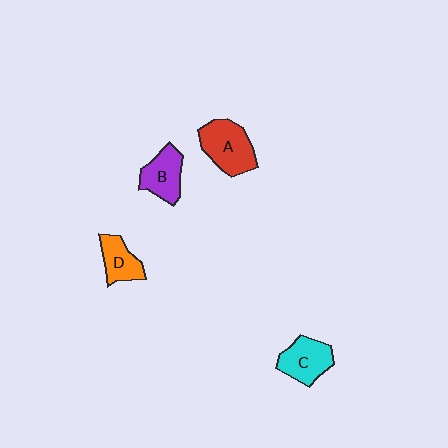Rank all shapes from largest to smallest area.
From largest to smallest: A (red), C (cyan), B (purple), D (orange).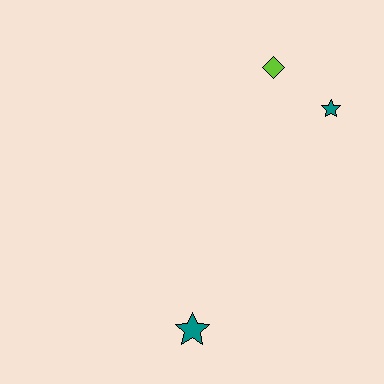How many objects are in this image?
There are 3 objects.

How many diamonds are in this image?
There is 1 diamond.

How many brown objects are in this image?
There are no brown objects.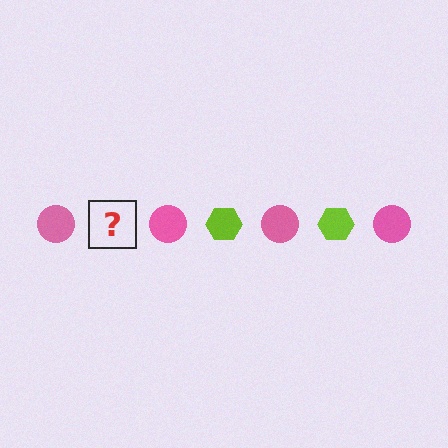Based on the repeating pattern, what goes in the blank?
The blank should be a lime hexagon.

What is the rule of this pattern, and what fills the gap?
The rule is that the pattern alternates between pink circle and lime hexagon. The gap should be filled with a lime hexagon.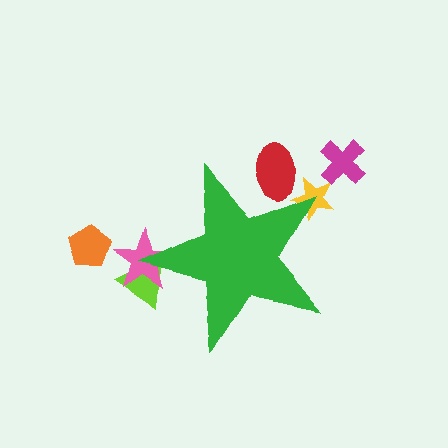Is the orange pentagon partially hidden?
No, the orange pentagon is fully visible.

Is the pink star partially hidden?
Yes, the pink star is partially hidden behind the green star.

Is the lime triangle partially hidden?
Yes, the lime triangle is partially hidden behind the green star.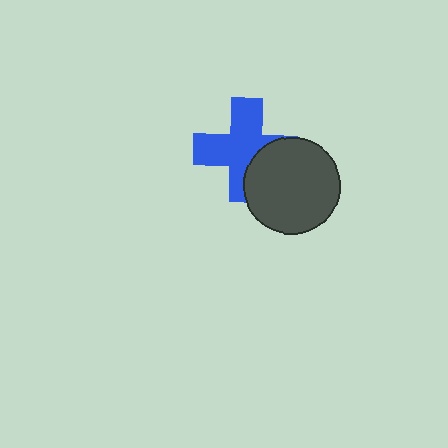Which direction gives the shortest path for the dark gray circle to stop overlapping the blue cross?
Moving toward the lower-right gives the shortest separation.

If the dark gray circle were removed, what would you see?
You would see the complete blue cross.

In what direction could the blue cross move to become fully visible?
The blue cross could move toward the upper-left. That would shift it out from behind the dark gray circle entirely.